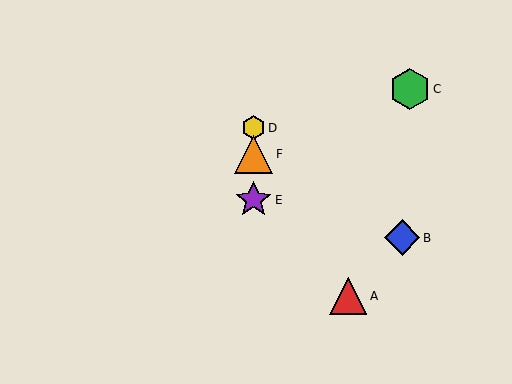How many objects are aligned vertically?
3 objects (D, E, F) are aligned vertically.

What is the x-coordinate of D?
Object D is at x≈254.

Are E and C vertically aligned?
No, E is at x≈254 and C is at x≈410.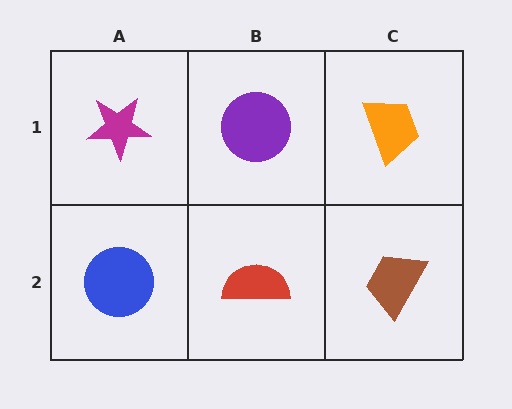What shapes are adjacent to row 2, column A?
A magenta star (row 1, column A), a red semicircle (row 2, column B).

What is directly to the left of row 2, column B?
A blue circle.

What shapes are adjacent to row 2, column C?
An orange trapezoid (row 1, column C), a red semicircle (row 2, column B).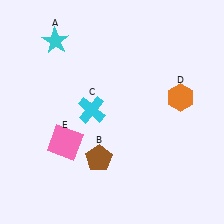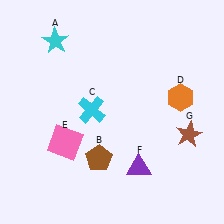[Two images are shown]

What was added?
A purple triangle (F), a brown star (G) were added in Image 2.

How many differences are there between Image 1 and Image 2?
There are 2 differences between the two images.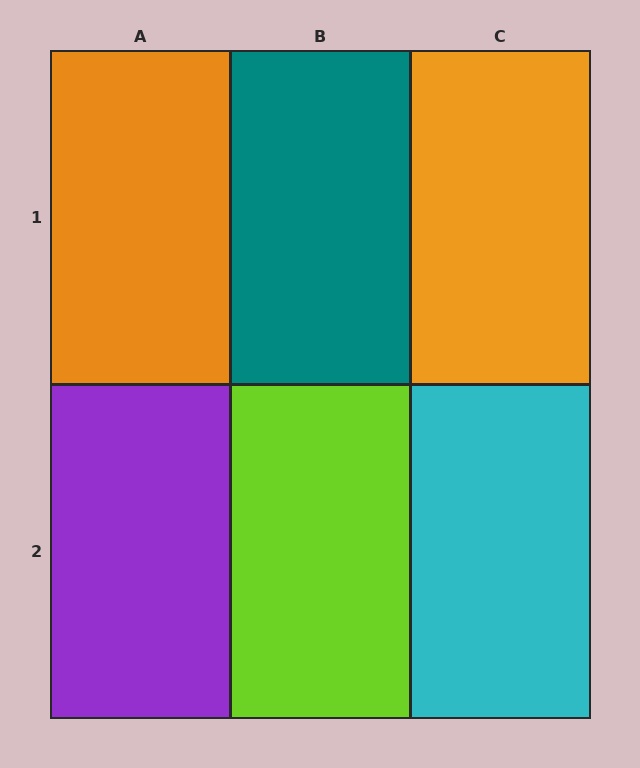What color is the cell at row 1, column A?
Orange.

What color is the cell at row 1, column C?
Orange.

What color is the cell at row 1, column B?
Teal.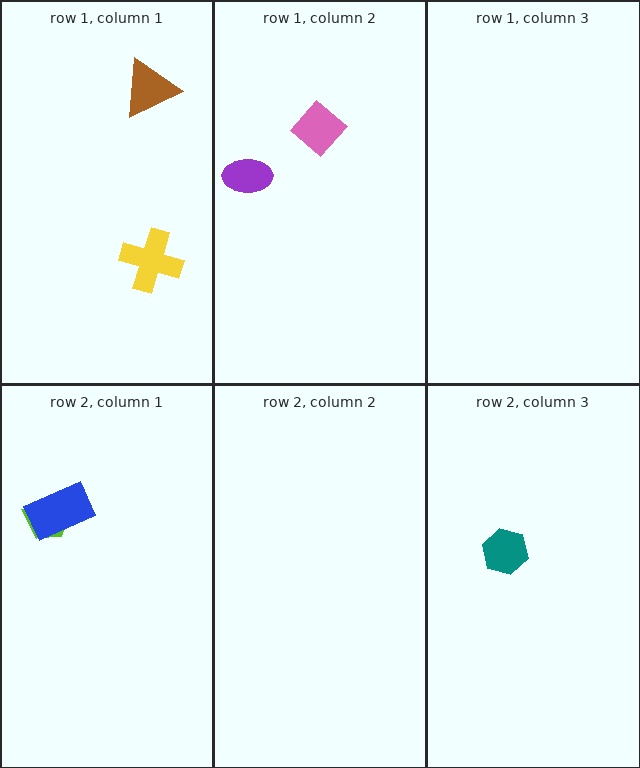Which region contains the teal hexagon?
The row 2, column 3 region.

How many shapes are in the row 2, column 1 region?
2.